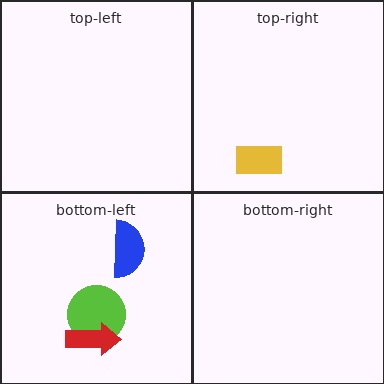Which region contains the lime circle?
The bottom-left region.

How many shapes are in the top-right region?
1.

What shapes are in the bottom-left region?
The lime circle, the blue semicircle, the red arrow.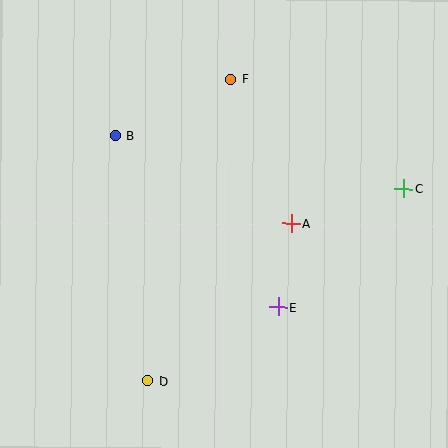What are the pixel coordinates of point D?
Point D is at (147, 381).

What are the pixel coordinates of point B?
Point B is at (115, 136).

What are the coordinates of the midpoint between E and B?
The midpoint between E and B is at (197, 221).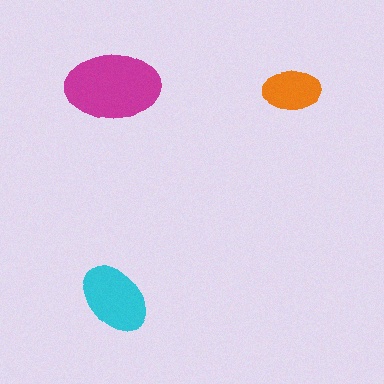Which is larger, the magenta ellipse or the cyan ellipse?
The magenta one.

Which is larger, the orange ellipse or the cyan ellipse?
The cyan one.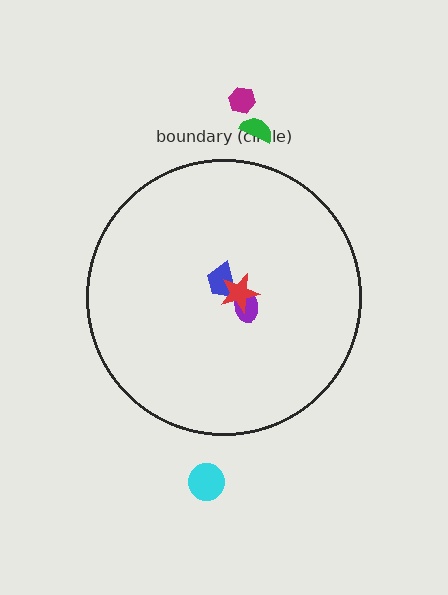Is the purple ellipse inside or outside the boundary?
Inside.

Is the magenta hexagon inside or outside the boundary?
Outside.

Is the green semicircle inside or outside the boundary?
Outside.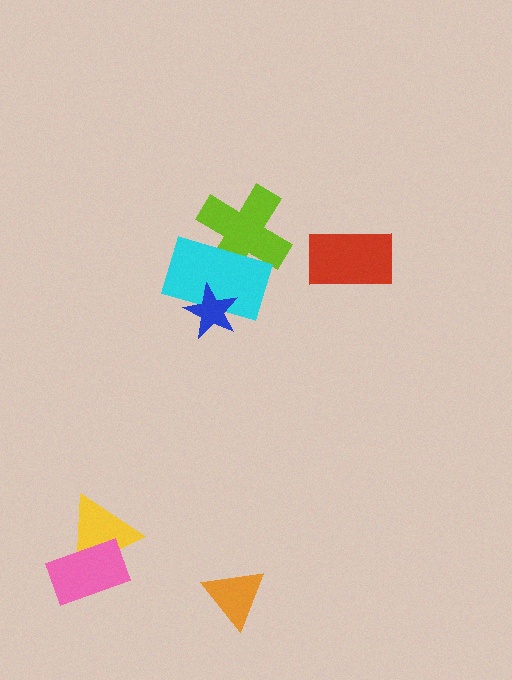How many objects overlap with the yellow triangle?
1 object overlaps with the yellow triangle.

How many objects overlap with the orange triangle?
0 objects overlap with the orange triangle.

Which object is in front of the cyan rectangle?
The blue star is in front of the cyan rectangle.